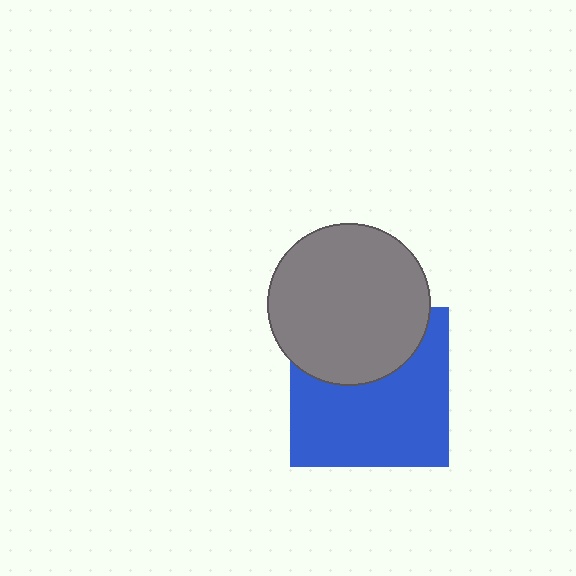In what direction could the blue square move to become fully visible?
The blue square could move down. That would shift it out from behind the gray circle entirely.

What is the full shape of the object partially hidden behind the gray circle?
The partially hidden object is a blue square.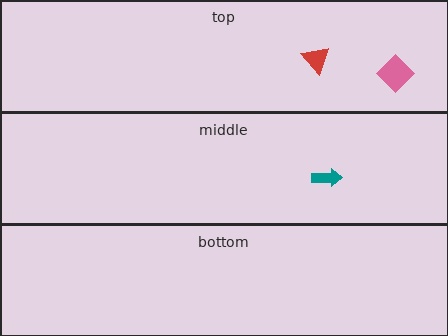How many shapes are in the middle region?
1.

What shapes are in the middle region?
The teal arrow.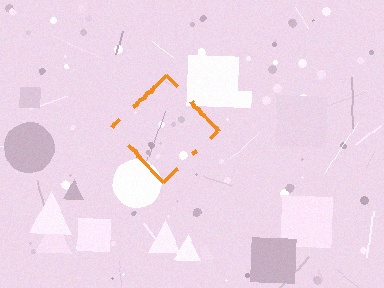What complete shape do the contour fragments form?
The contour fragments form a diamond.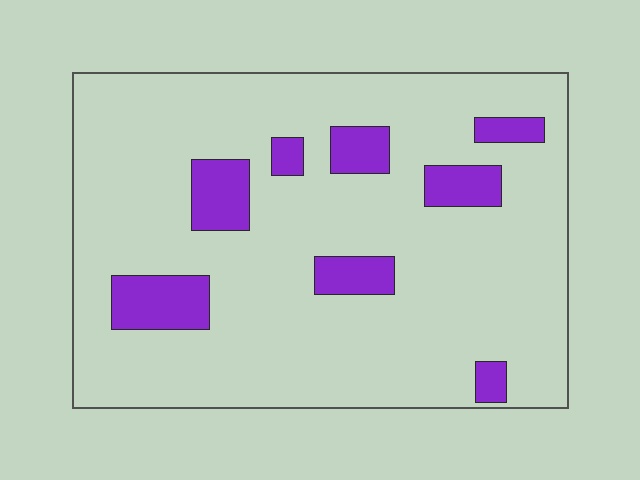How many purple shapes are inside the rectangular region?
8.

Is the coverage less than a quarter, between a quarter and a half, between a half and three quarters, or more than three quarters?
Less than a quarter.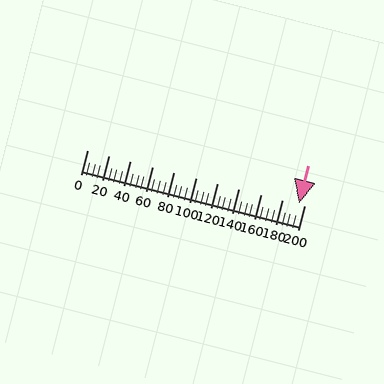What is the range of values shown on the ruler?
The ruler shows values from 0 to 200.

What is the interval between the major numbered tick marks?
The major tick marks are spaced 20 units apart.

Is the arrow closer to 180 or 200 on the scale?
The arrow is closer to 200.